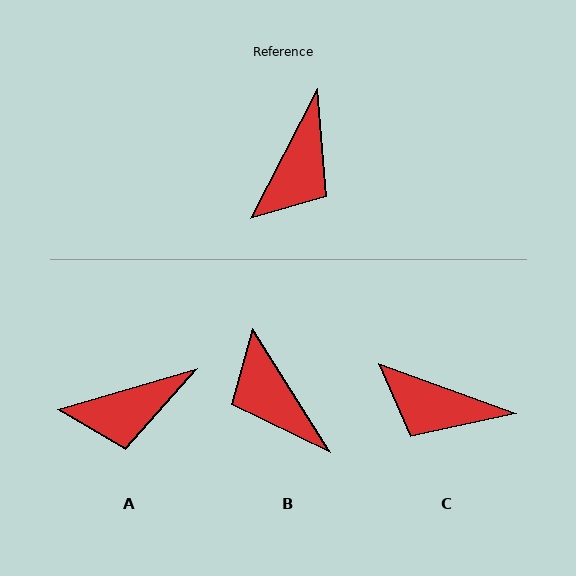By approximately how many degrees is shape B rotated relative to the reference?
Approximately 121 degrees clockwise.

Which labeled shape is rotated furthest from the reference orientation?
B, about 121 degrees away.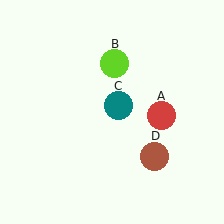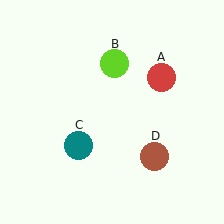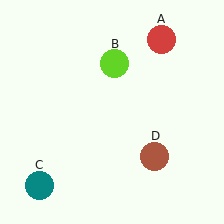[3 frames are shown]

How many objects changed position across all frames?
2 objects changed position: red circle (object A), teal circle (object C).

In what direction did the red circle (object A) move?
The red circle (object A) moved up.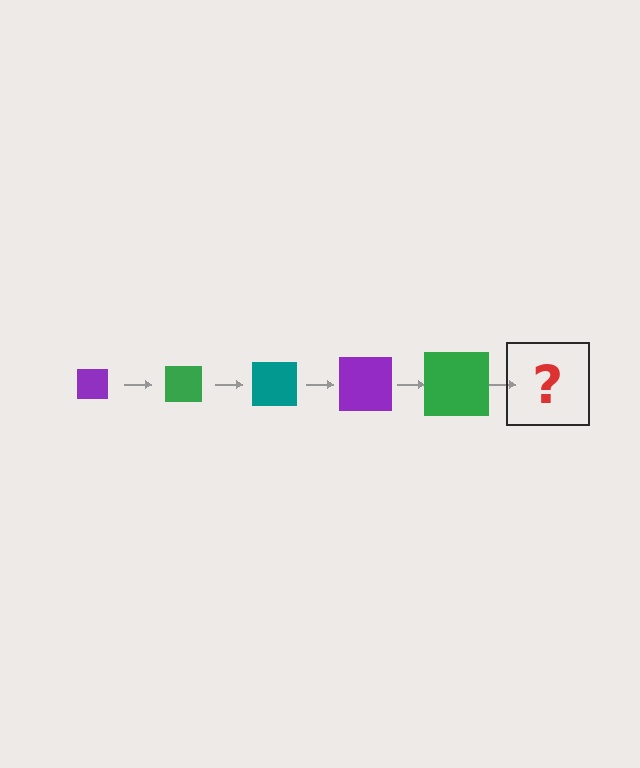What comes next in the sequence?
The next element should be a teal square, larger than the previous one.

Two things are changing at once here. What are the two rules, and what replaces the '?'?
The two rules are that the square grows larger each step and the color cycles through purple, green, and teal. The '?' should be a teal square, larger than the previous one.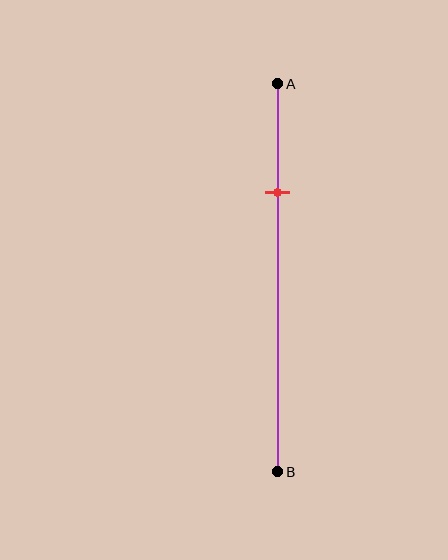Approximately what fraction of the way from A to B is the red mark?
The red mark is approximately 30% of the way from A to B.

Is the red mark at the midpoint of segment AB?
No, the mark is at about 30% from A, not at the 50% midpoint.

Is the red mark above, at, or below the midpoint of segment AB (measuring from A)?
The red mark is above the midpoint of segment AB.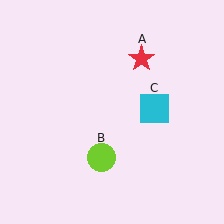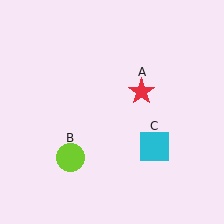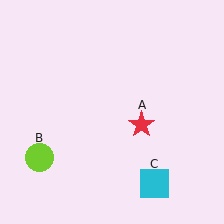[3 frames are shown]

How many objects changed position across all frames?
3 objects changed position: red star (object A), lime circle (object B), cyan square (object C).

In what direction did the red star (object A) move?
The red star (object A) moved down.